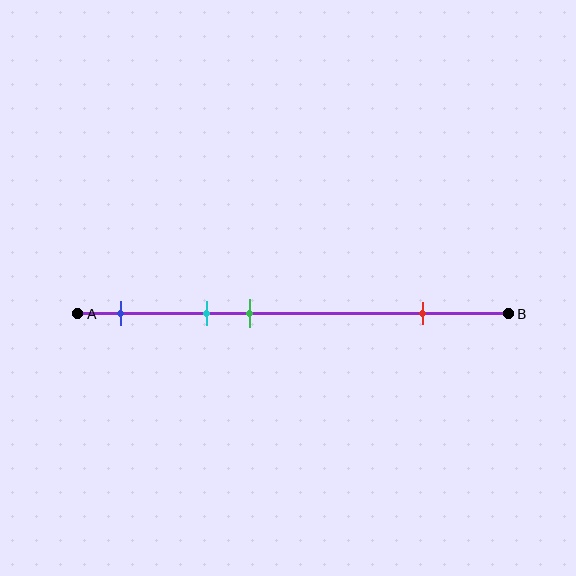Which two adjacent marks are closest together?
The cyan and green marks are the closest adjacent pair.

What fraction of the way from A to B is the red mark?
The red mark is approximately 80% (0.8) of the way from A to B.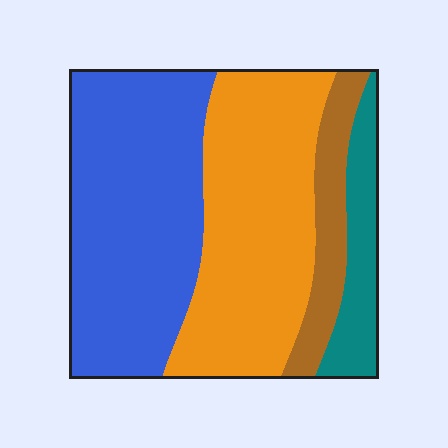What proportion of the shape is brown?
Brown covers about 10% of the shape.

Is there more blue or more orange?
Blue.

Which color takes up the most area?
Blue, at roughly 40%.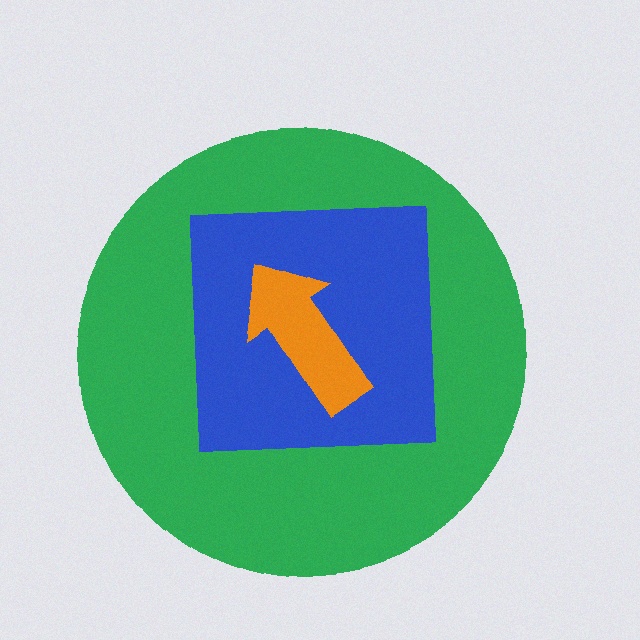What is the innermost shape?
The orange arrow.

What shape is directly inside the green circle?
The blue square.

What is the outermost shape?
The green circle.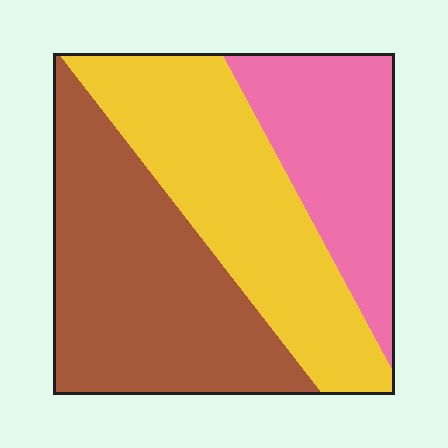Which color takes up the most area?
Brown, at roughly 40%.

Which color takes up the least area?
Pink, at roughly 25%.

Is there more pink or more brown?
Brown.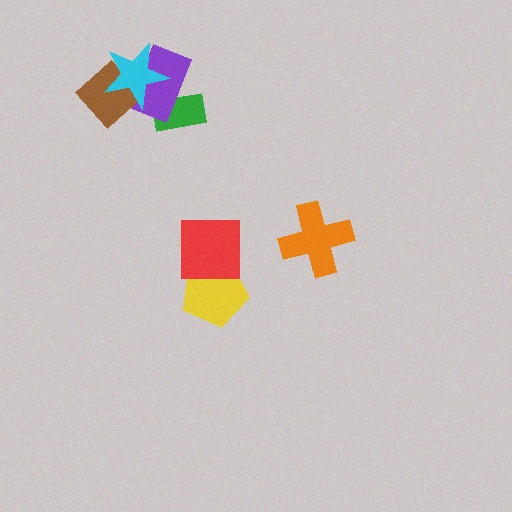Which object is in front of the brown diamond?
The cyan star is in front of the brown diamond.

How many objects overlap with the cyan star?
2 objects overlap with the cyan star.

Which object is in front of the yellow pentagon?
The red square is in front of the yellow pentagon.